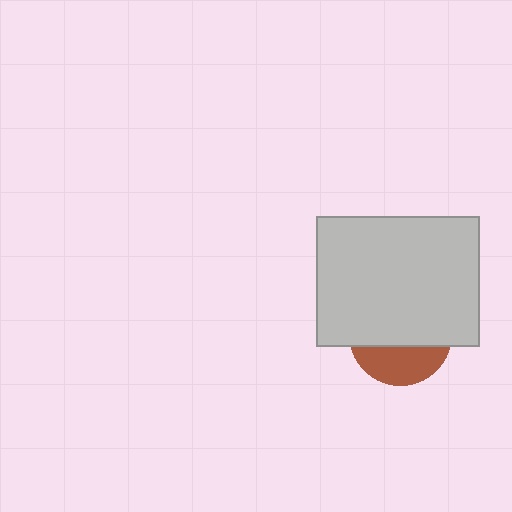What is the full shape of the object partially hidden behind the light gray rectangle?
The partially hidden object is a brown circle.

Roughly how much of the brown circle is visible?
A small part of it is visible (roughly 34%).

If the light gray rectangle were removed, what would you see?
You would see the complete brown circle.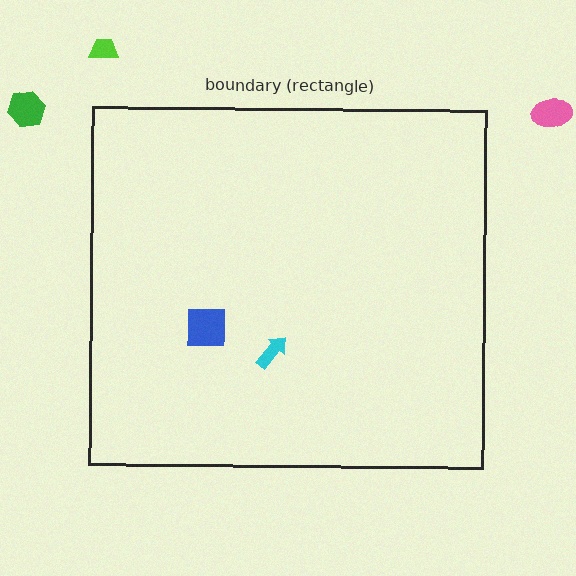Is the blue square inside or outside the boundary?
Inside.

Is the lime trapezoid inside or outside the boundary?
Outside.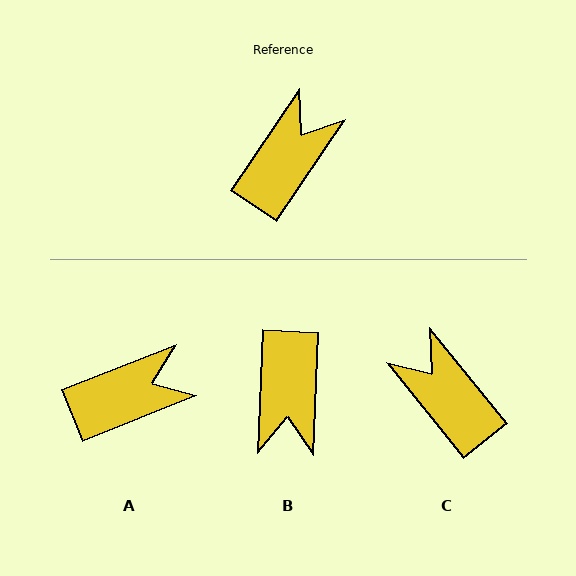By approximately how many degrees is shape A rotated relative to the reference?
Approximately 34 degrees clockwise.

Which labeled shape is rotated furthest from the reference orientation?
B, about 148 degrees away.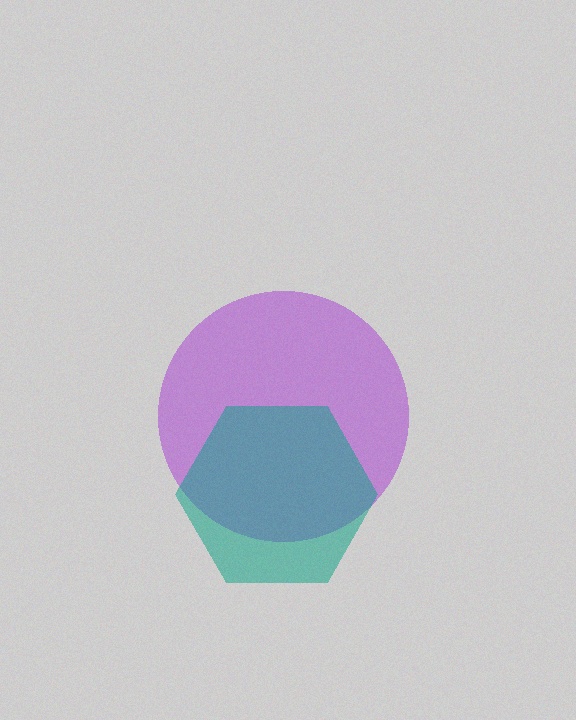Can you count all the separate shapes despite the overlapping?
Yes, there are 2 separate shapes.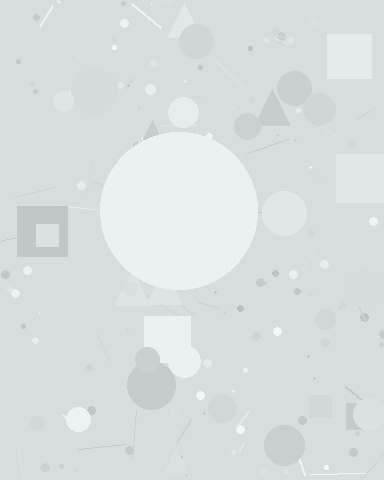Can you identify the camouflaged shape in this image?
The camouflaged shape is a circle.